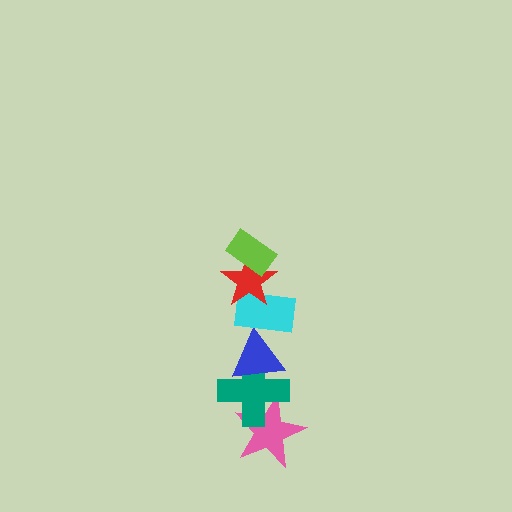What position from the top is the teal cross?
The teal cross is 5th from the top.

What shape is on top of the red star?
The lime rectangle is on top of the red star.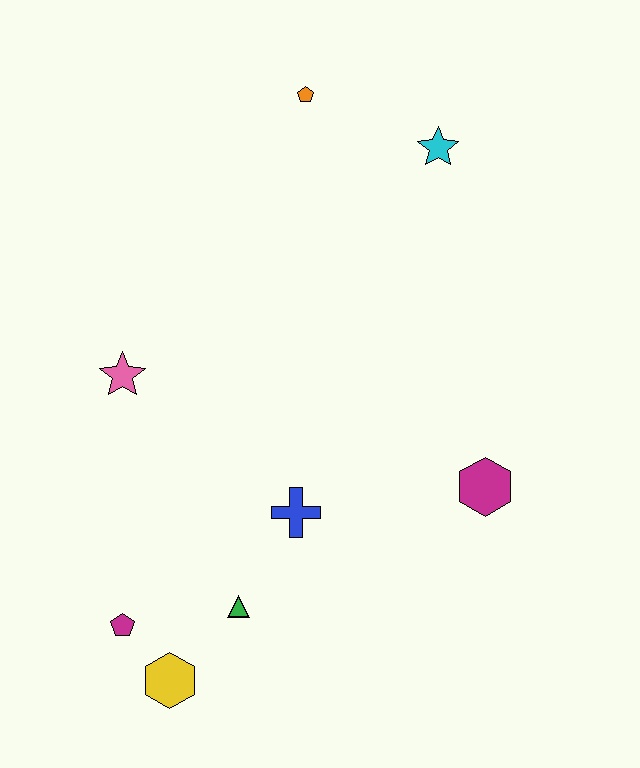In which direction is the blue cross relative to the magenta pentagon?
The blue cross is to the right of the magenta pentagon.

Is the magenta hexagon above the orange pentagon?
No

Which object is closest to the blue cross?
The green triangle is closest to the blue cross.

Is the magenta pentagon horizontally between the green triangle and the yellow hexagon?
No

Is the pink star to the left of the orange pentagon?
Yes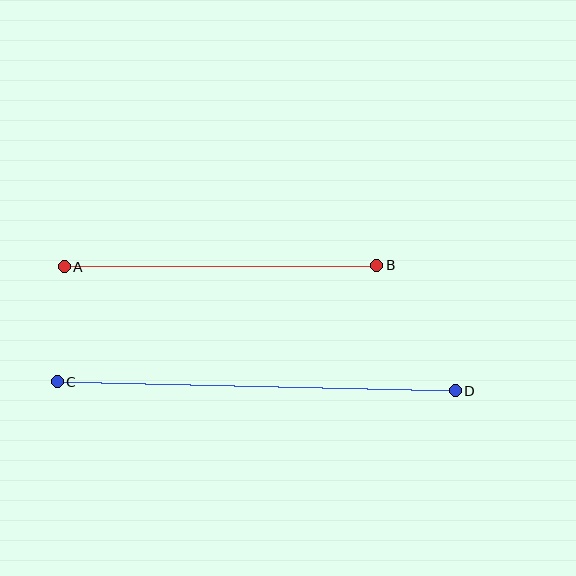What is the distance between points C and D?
The distance is approximately 398 pixels.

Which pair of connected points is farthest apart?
Points C and D are farthest apart.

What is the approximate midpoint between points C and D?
The midpoint is at approximately (256, 386) pixels.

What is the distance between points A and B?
The distance is approximately 313 pixels.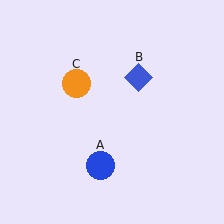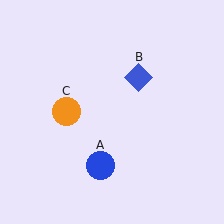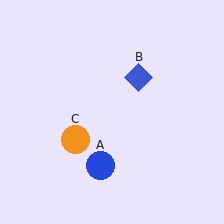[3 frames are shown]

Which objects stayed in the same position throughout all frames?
Blue circle (object A) and blue diamond (object B) remained stationary.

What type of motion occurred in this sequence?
The orange circle (object C) rotated counterclockwise around the center of the scene.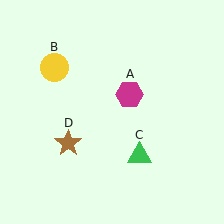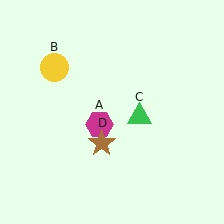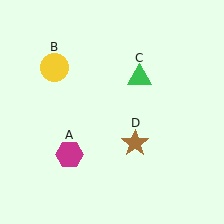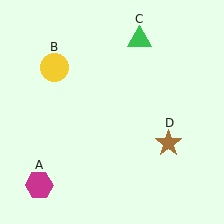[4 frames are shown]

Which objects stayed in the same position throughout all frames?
Yellow circle (object B) remained stationary.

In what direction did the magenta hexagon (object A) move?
The magenta hexagon (object A) moved down and to the left.